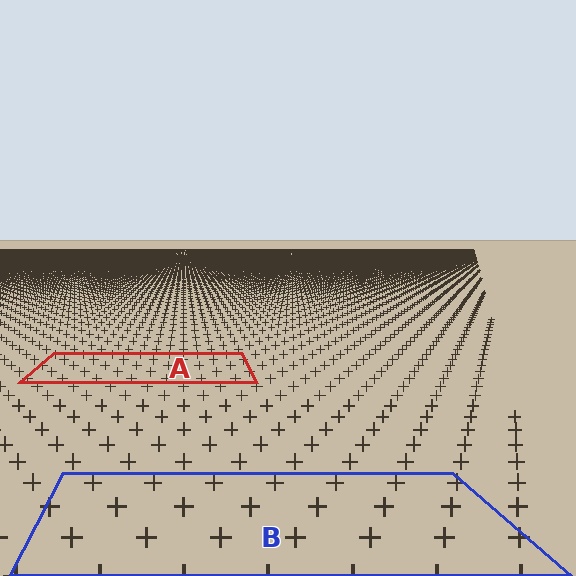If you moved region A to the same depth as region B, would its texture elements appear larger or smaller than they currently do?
They would appear larger. At a closer depth, the same texture elements are projected at a bigger on-screen size.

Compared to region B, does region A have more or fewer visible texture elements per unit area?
Region A has more texture elements per unit area — they are packed more densely because it is farther away.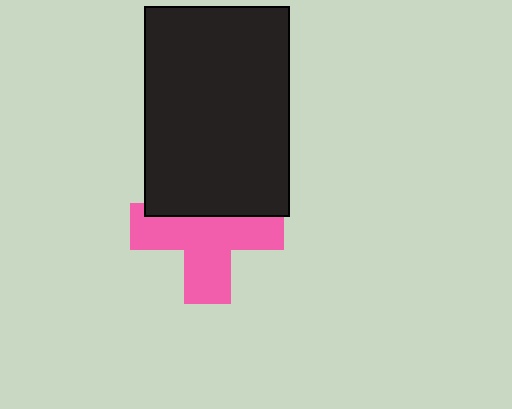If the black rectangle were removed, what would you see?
You would see the complete pink cross.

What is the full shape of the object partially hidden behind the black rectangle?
The partially hidden object is a pink cross.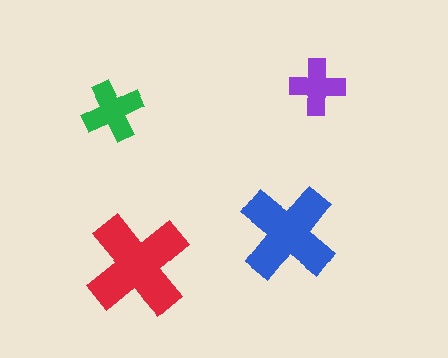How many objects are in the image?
There are 4 objects in the image.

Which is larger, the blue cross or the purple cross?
The blue one.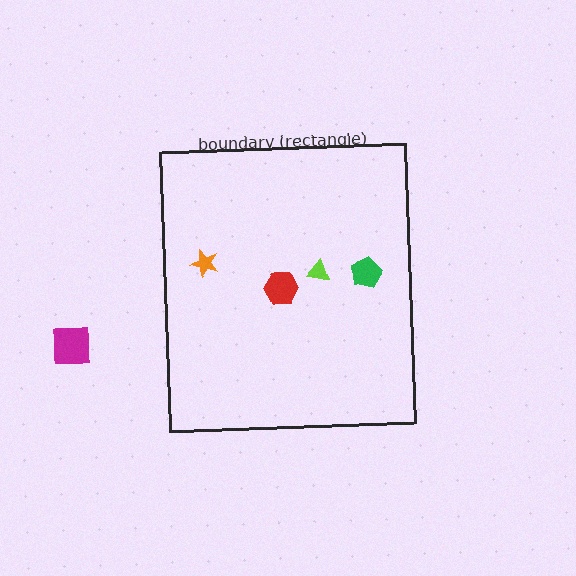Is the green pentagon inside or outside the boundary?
Inside.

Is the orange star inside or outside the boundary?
Inside.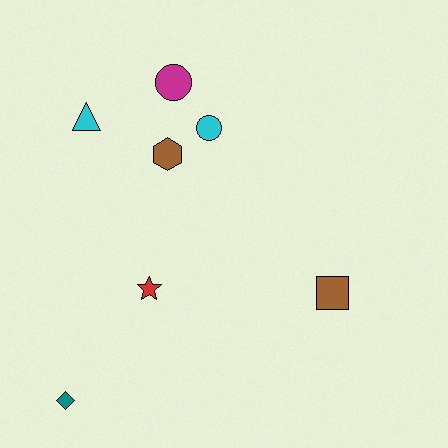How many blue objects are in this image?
There are no blue objects.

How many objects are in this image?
There are 7 objects.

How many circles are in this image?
There are 2 circles.